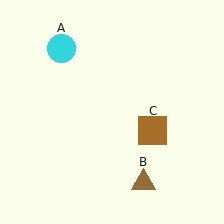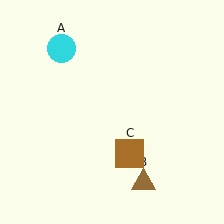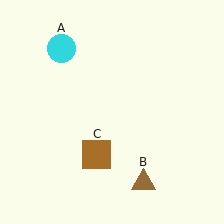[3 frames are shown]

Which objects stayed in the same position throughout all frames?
Cyan circle (object A) and brown triangle (object B) remained stationary.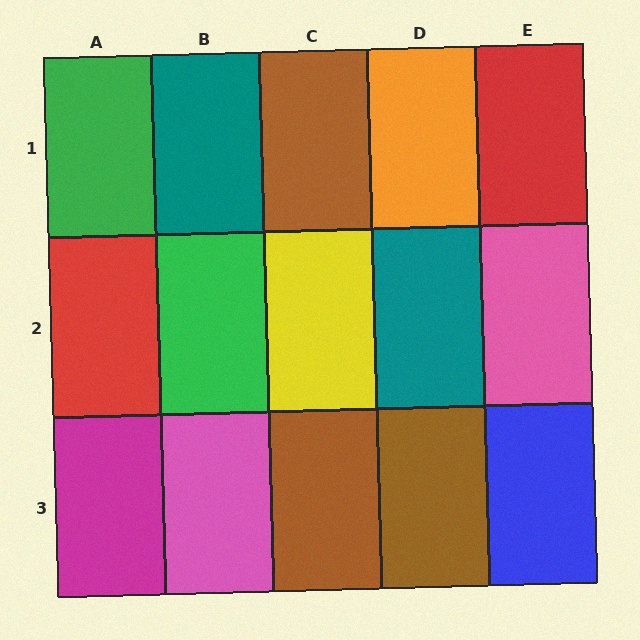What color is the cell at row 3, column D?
Brown.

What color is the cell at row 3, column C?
Brown.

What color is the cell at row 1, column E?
Red.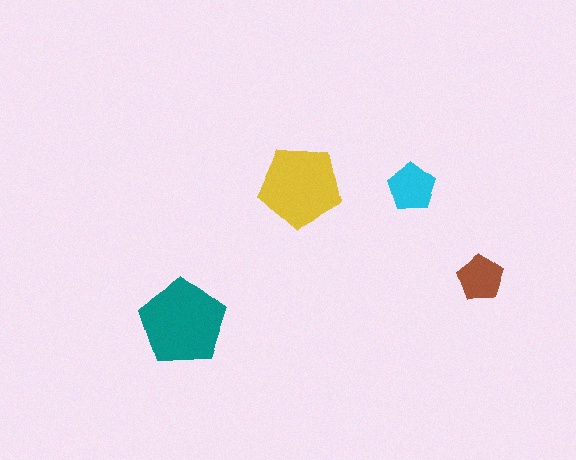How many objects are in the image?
There are 4 objects in the image.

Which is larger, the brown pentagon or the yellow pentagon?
The yellow one.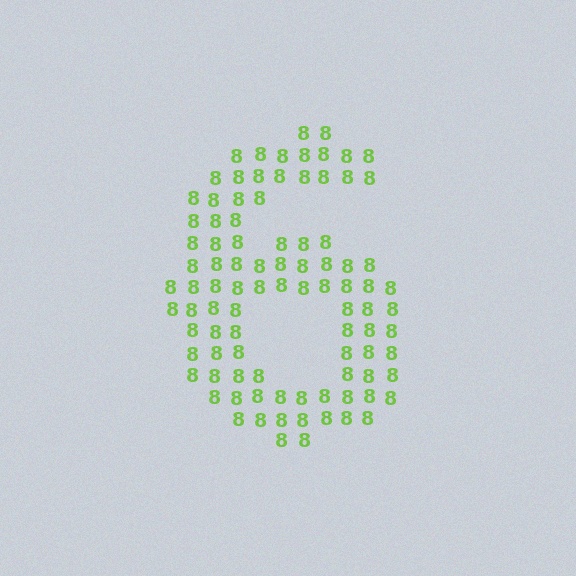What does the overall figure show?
The overall figure shows the digit 6.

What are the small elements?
The small elements are digit 8's.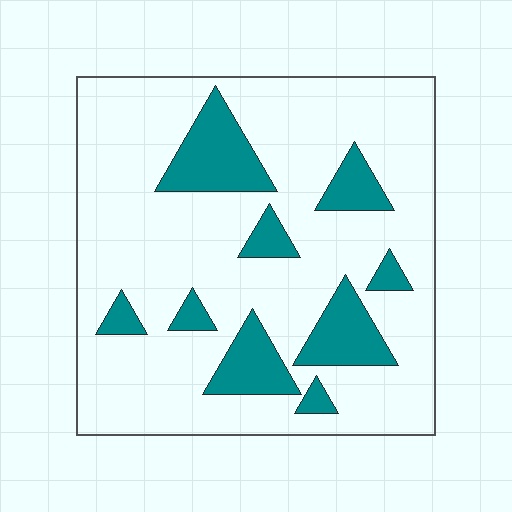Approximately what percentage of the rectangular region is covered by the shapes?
Approximately 20%.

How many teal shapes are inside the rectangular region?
9.